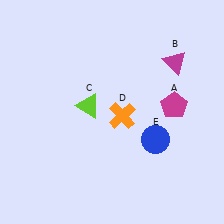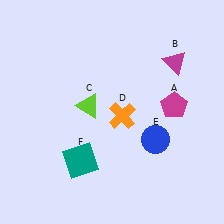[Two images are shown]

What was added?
A teal square (F) was added in Image 2.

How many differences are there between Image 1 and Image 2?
There is 1 difference between the two images.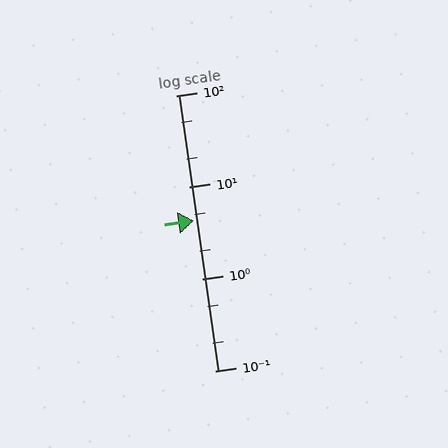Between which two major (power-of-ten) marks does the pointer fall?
The pointer is between 1 and 10.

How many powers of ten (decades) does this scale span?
The scale spans 3 decades, from 0.1 to 100.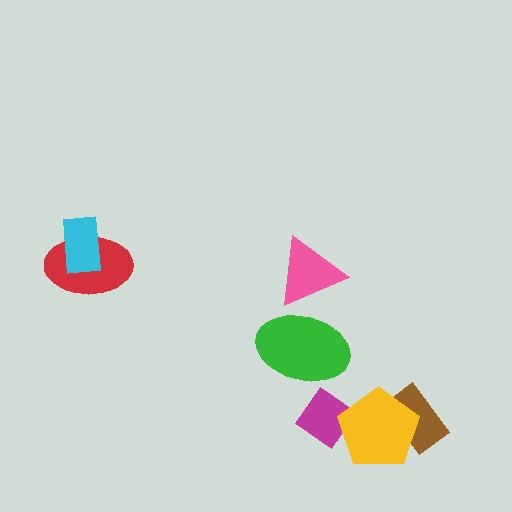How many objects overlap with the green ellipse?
1 object overlaps with the green ellipse.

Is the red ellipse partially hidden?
Yes, it is partially covered by another shape.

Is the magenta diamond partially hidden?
Yes, it is partially covered by another shape.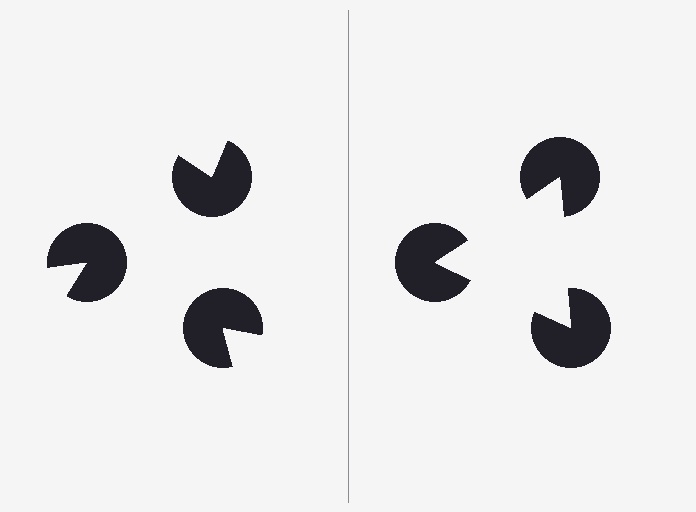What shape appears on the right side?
An illusory triangle.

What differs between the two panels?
The pac-man discs are positioned identically on both sides; only the wedge orientations differ. On the right they align to a triangle; on the left they are misaligned.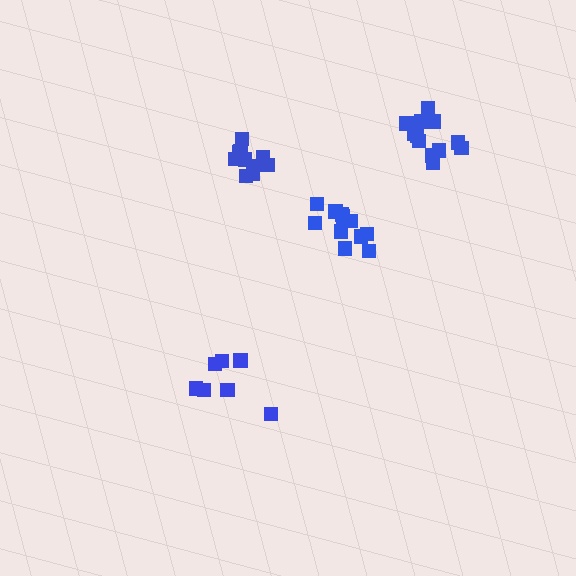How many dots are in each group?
Group 1: 13 dots, Group 2: 10 dots, Group 3: 8 dots, Group 4: 11 dots (42 total).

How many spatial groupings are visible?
There are 4 spatial groupings.